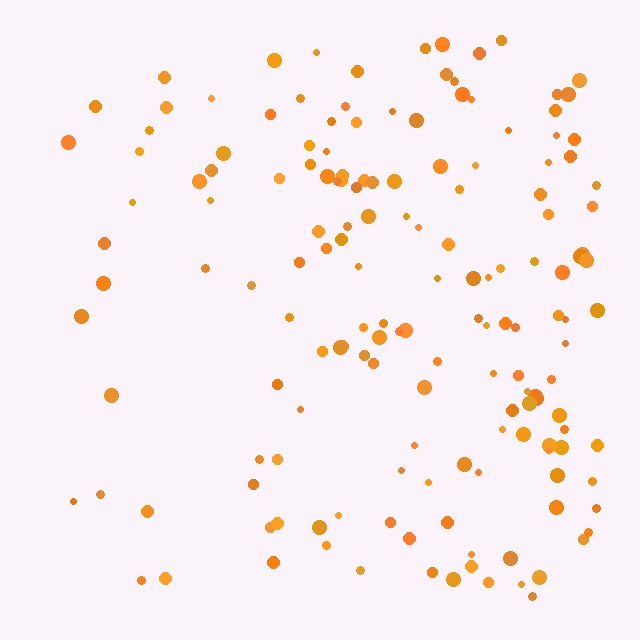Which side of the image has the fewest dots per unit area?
The left.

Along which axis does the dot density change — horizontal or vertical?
Horizontal.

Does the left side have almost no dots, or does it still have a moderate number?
Still a moderate number, just noticeably fewer than the right.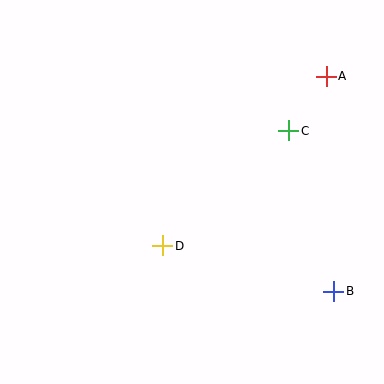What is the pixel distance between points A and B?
The distance between A and B is 215 pixels.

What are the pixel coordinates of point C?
Point C is at (289, 131).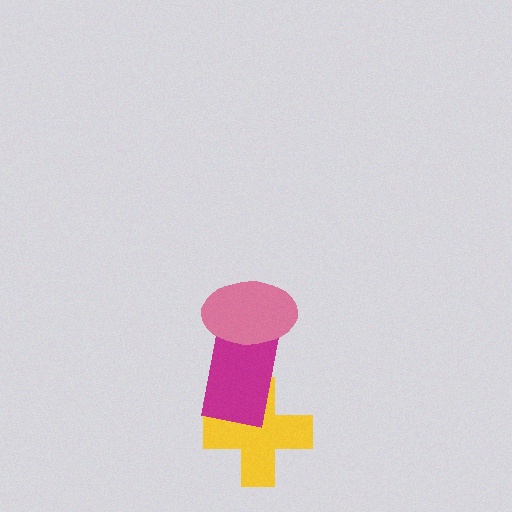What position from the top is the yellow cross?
The yellow cross is 3rd from the top.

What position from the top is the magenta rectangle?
The magenta rectangle is 2nd from the top.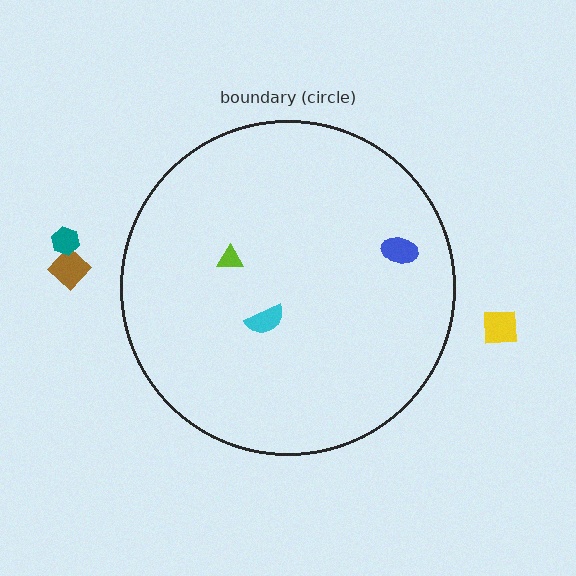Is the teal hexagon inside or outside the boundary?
Outside.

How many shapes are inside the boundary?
3 inside, 3 outside.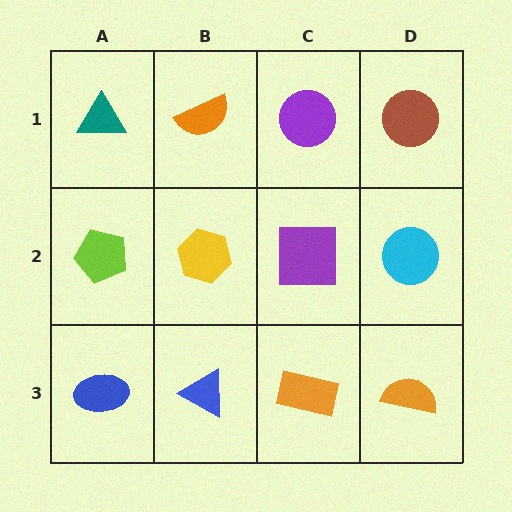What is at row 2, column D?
A cyan circle.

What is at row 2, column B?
A yellow hexagon.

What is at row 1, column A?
A teal triangle.